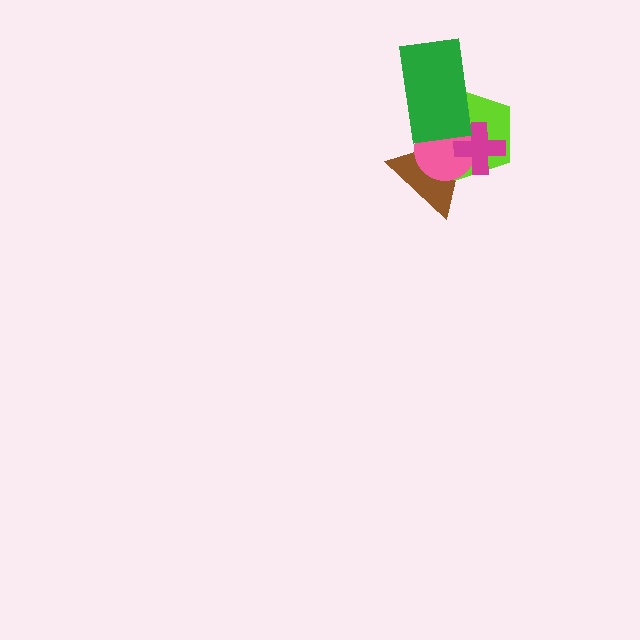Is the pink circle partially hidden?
Yes, it is partially covered by another shape.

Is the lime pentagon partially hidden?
Yes, it is partially covered by another shape.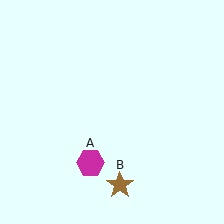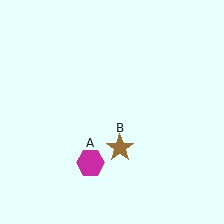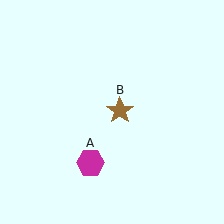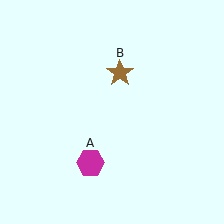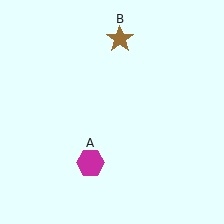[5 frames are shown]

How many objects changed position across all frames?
1 object changed position: brown star (object B).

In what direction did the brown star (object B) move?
The brown star (object B) moved up.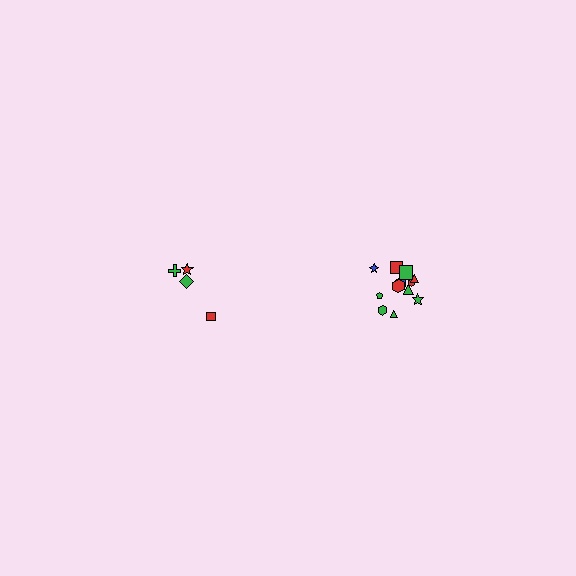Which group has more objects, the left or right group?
The right group.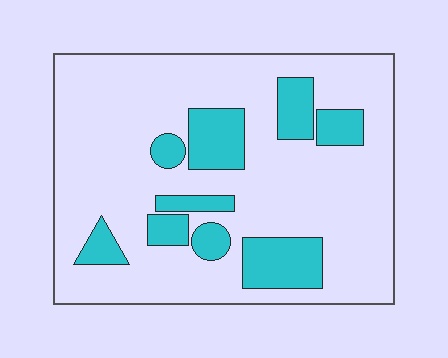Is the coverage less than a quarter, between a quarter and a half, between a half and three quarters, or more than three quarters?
Less than a quarter.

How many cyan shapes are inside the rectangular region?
9.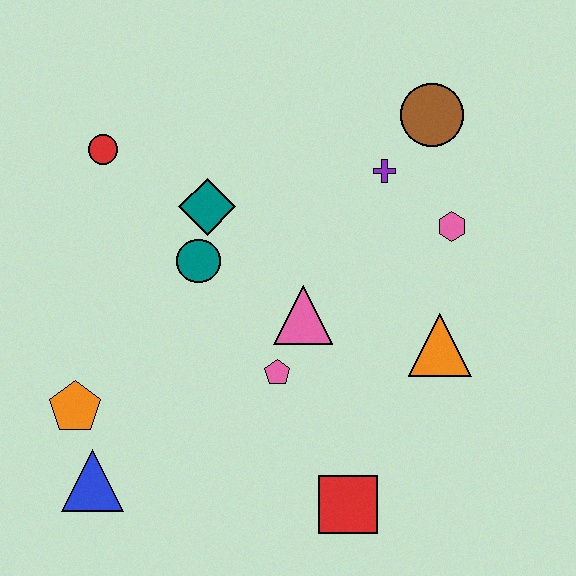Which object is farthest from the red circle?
The red square is farthest from the red circle.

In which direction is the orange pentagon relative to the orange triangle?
The orange pentagon is to the left of the orange triangle.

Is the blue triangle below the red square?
No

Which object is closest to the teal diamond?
The teal circle is closest to the teal diamond.